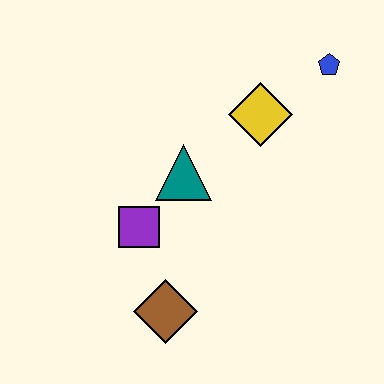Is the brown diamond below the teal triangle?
Yes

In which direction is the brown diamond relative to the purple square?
The brown diamond is below the purple square.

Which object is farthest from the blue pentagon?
The brown diamond is farthest from the blue pentagon.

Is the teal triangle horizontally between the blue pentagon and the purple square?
Yes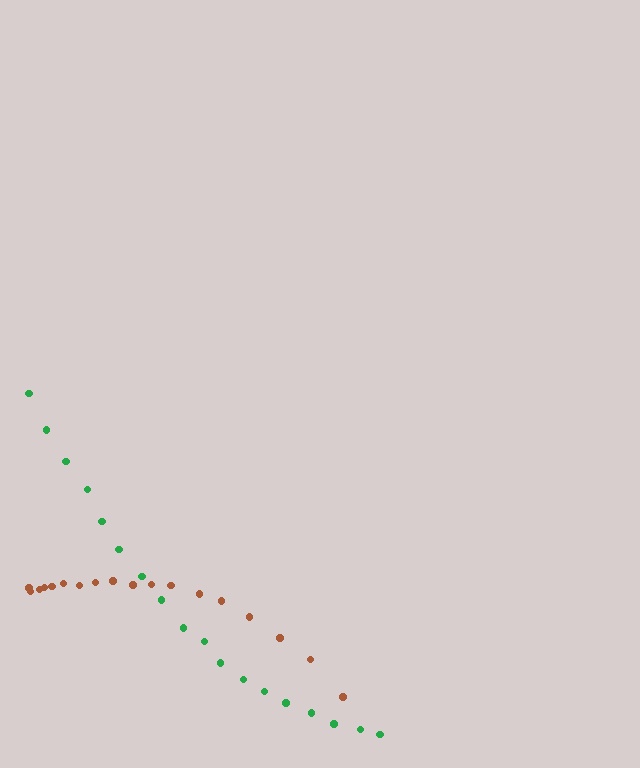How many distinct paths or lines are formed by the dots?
There are 2 distinct paths.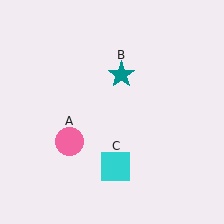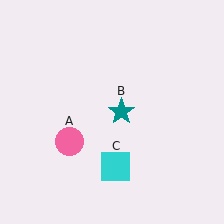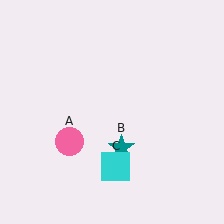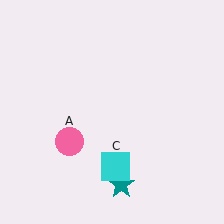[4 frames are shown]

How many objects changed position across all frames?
1 object changed position: teal star (object B).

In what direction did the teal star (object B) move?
The teal star (object B) moved down.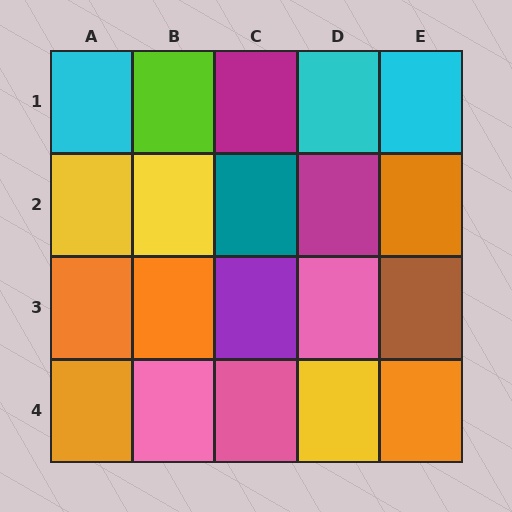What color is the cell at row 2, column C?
Teal.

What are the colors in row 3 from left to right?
Orange, orange, purple, pink, brown.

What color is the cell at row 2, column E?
Orange.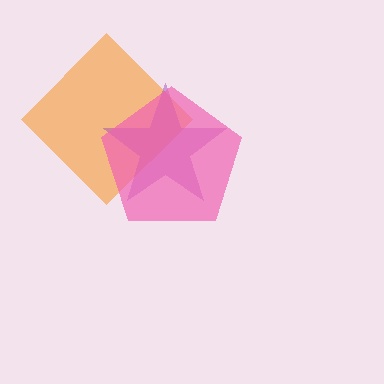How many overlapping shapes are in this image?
There are 3 overlapping shapes in the image.